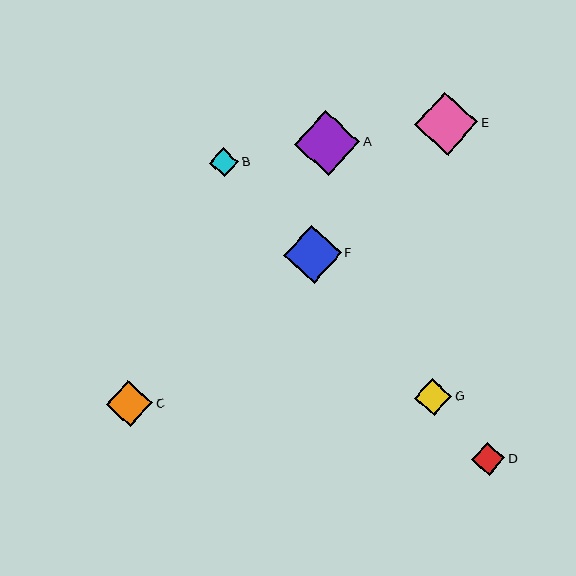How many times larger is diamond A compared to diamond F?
Diamond A is approximately 1.1 times the size of diamond F.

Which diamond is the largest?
Diamond A is the largest with a size of approximately 65 pixels.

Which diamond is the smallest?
Diamond B is the smallest with a size of approximately 29 pixels.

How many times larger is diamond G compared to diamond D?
Diamond G is approximately 1.1 times the size of diamond D.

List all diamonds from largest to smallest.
From largest to smallest: A, E, F, C, G, D, B.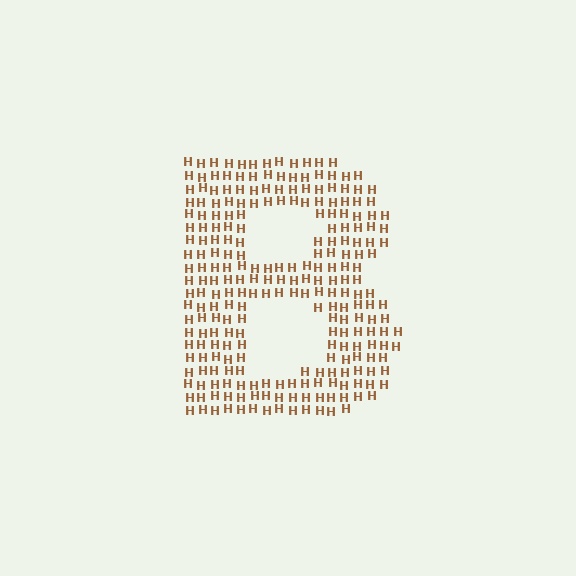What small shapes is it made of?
It is made of small letter H's.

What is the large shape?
The large shape is the letter B.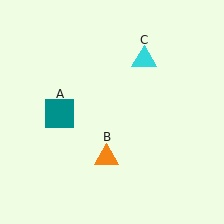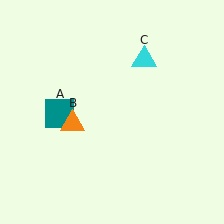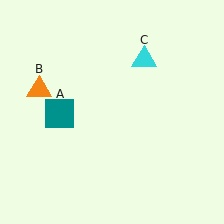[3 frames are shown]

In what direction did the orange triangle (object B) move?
The orange triangle (object B) moved up and to the left.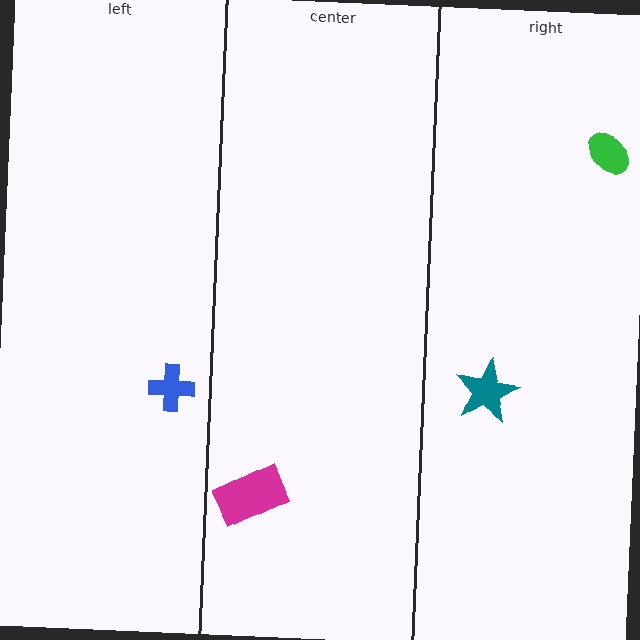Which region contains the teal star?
The right region.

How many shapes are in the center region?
1.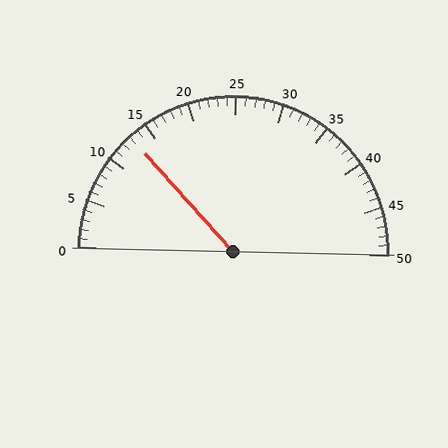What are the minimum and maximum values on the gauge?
The gauge ranges from 0 to 50.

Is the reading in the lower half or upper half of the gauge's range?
The reading is in the lower half of the range (0 to 50).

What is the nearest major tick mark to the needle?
The nearest major tick mark is 15.